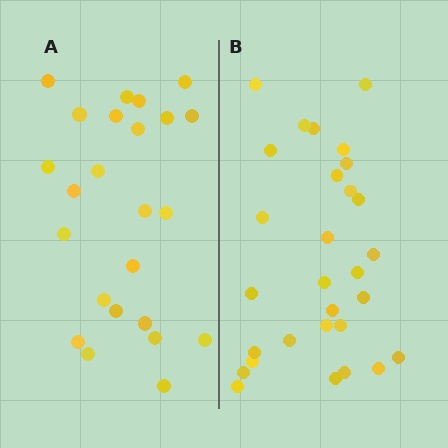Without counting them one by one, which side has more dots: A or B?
Region B (the right region) has more dots.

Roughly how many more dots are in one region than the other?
Region B has about 5 more dots than region A.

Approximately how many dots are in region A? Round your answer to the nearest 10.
About 20 dots. (The exact count is 24, which rounds to 20.)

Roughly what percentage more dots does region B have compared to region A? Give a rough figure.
About 20% more.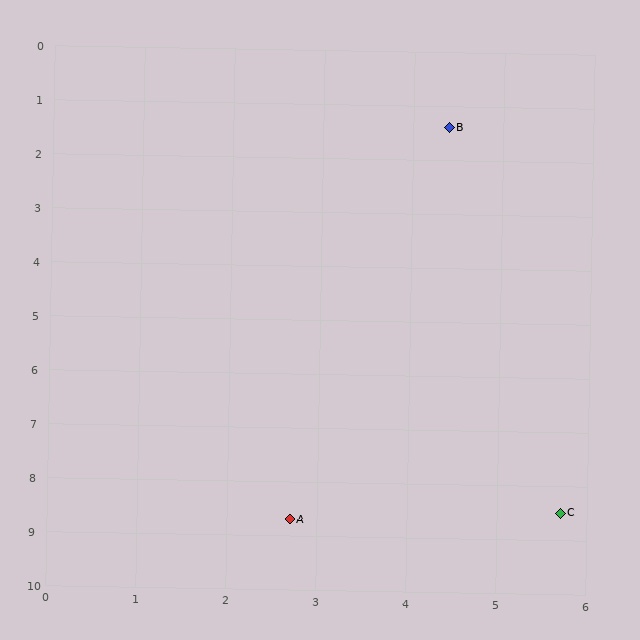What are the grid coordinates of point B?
Point B is at approximately (4.4, 1.4).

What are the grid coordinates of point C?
Point C is at approximately (5.7, 8.5).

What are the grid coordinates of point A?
Point A is at approximately (2.7, 8.7).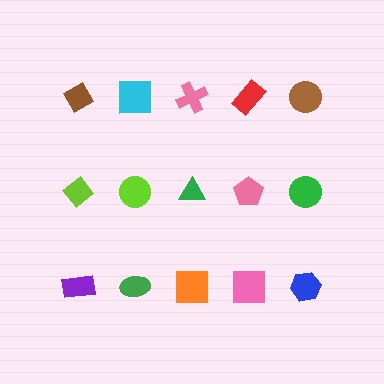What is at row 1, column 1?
A brown diamond.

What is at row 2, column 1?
A lime diamond.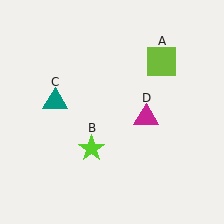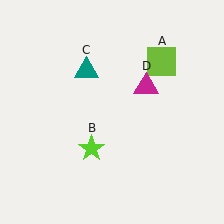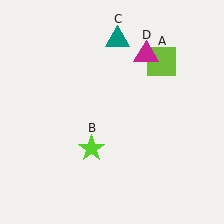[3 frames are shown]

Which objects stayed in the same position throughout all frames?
Lime square (object A) and lime star (object B) remained stationary.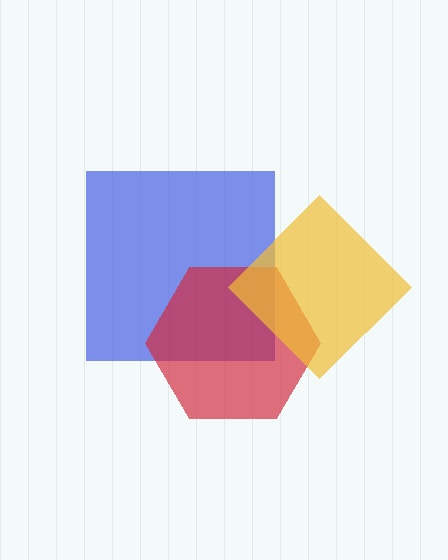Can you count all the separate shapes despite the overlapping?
Yes, there are 3 separate shapes.